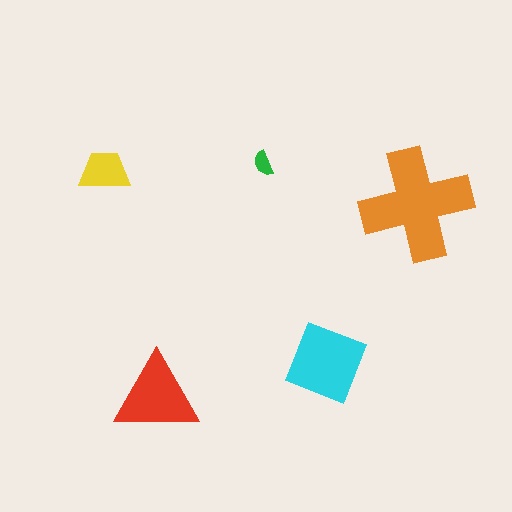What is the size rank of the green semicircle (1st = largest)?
5th.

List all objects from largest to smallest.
The orange cross, the cyan diamond, the red triangle, the yellow trapezoid, the green semicircle.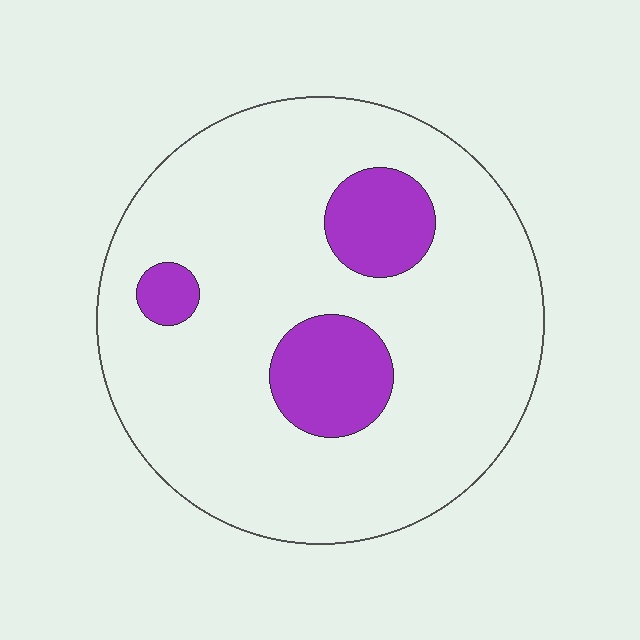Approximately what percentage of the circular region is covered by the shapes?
Approximately 15%.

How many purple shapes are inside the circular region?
3.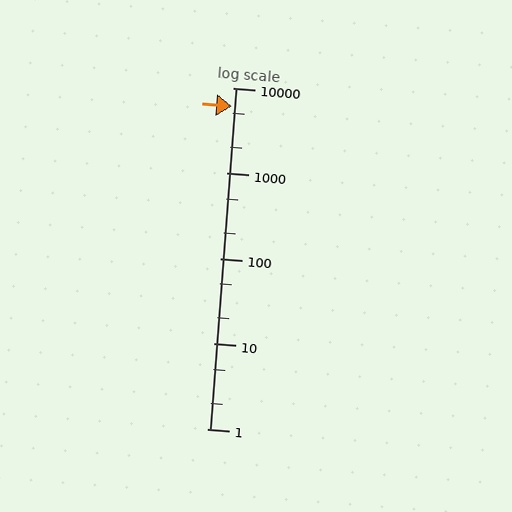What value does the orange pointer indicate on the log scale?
The pointer indicates approximately 6000.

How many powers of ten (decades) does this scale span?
The scale spans 4 decades, from 1 to 10000.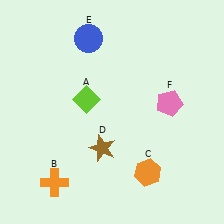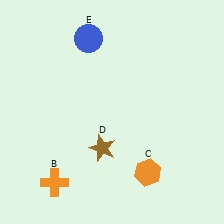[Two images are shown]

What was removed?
The lime diamond (A), the pink pentagon (F) were removed in Image 2.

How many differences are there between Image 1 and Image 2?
There are 2 differences between the two images.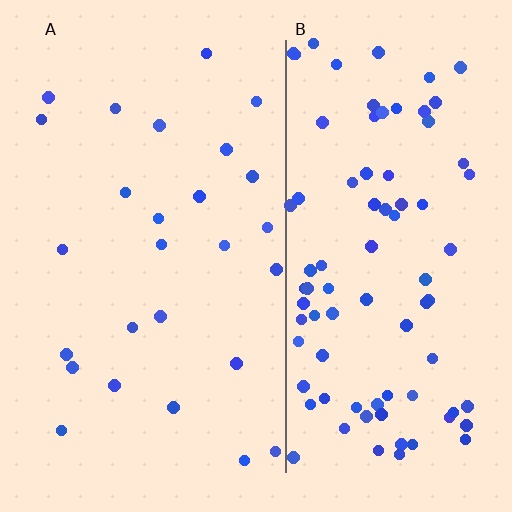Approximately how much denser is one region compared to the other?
Approximately 3.4× — region B over region A.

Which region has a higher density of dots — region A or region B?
B (the right).